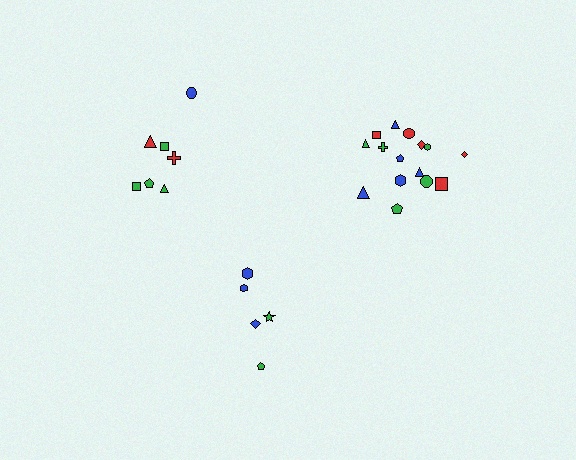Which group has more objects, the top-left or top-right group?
The top-right group.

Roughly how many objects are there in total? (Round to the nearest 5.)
Roughly 25 objects in total.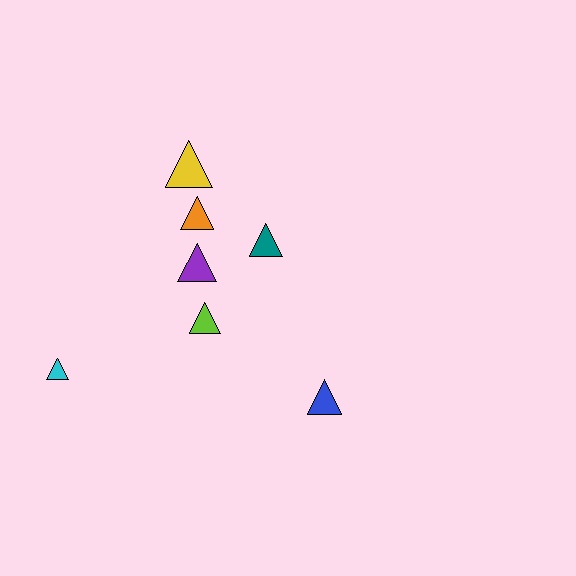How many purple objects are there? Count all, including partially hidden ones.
There is 1 purple object.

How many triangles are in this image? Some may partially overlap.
There are 7 triangles.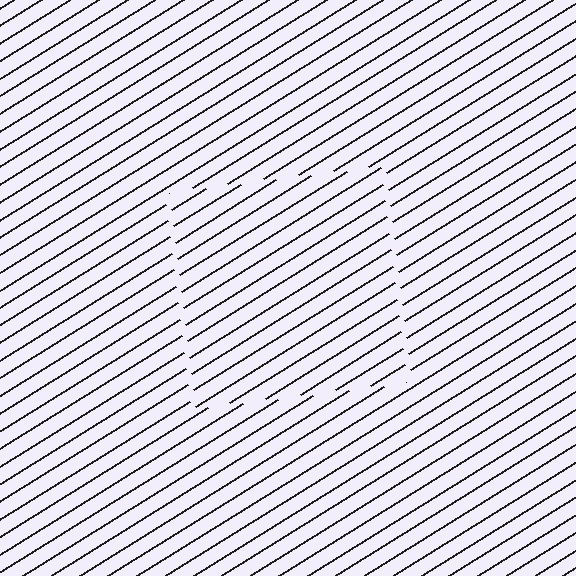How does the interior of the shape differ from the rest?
The interior of the shape contains the same grating, shifted by half a period — the contour is defined by the phase discontinuity where line-ends from the inner and outer gratings abut.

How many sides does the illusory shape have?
4 sides — the line-ends trace a square.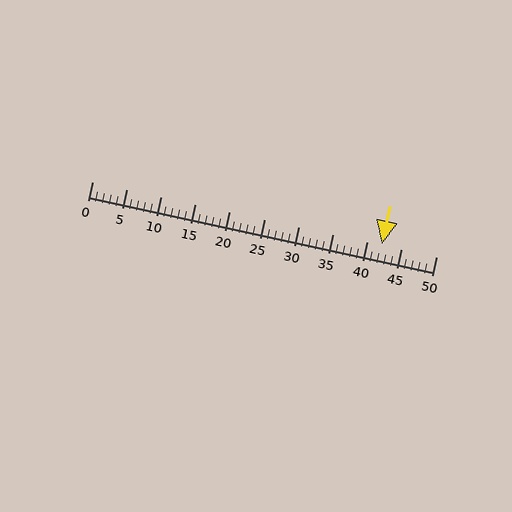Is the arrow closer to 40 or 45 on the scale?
The arrow is closer to 40.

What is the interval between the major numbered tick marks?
The major tick marks are spaced 5 units apart.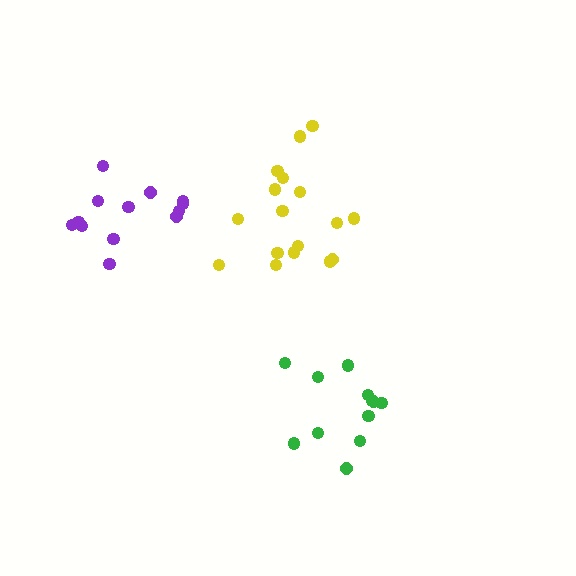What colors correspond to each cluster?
The clusters are colored: yellow, green, purple.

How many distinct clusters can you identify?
There are 3 distinct clusters.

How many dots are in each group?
Group 1: 17 dots, Group 2: 12 dots, Group 3: 13 dots (42 total).